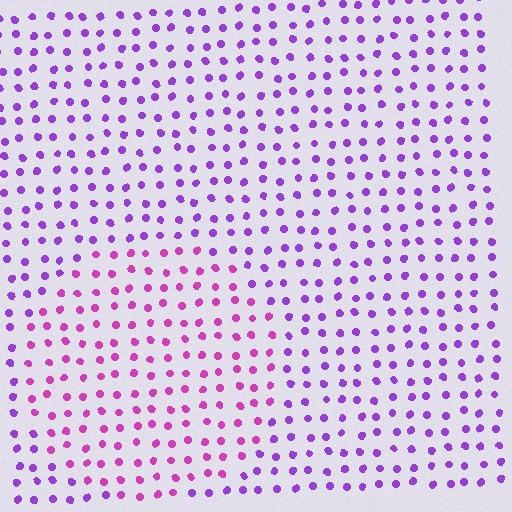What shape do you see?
I see a circle.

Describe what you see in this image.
The image is filled with small purple elements in a uniform arrangement. A circle-shaped region is visible where the elements are tinted to a slightly different hue, forming a subtle color boundary.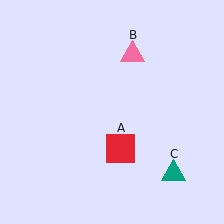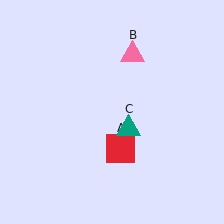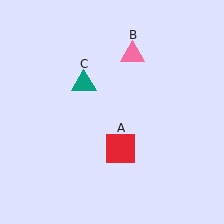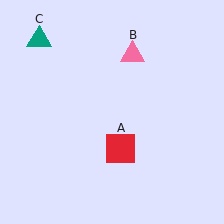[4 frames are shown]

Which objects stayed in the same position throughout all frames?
Red square (object A) and pink triangle (object B) remained stationary.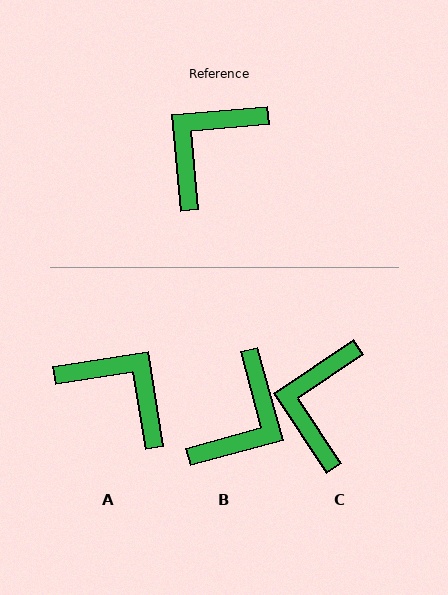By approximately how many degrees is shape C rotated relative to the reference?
Approximately 29 degrees counter-clockwise.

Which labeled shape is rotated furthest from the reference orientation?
B, about 170 degrees away.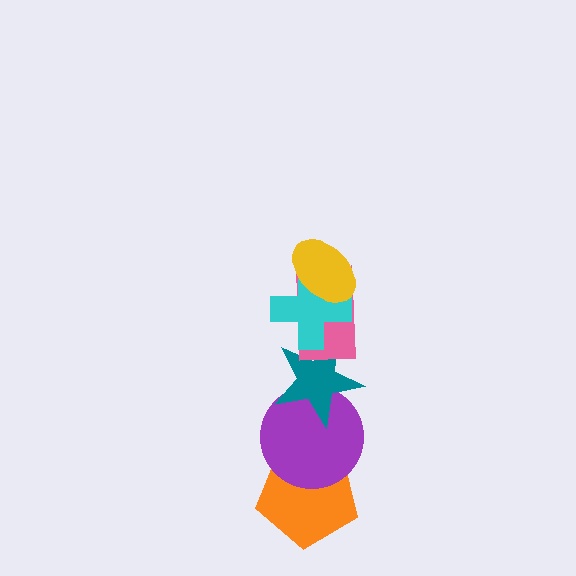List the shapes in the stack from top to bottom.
From top to bottom: the yellow ellipse, the cyan cross, the pink rectangle, the teal star, the purple circle, the orange pentagon.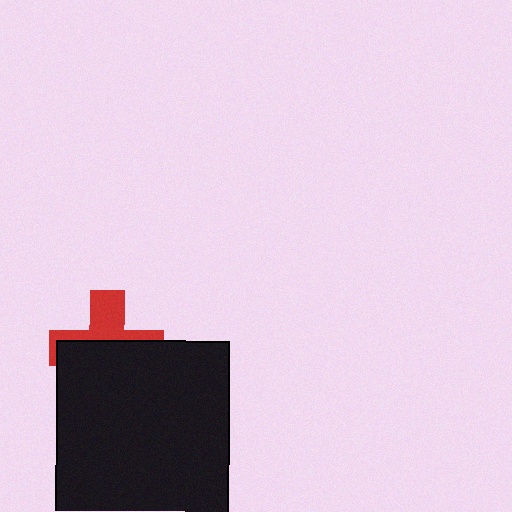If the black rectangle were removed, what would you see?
You would see the complete red cross.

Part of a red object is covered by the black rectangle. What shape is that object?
It is a cross.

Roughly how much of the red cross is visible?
A small part of it is visible (roughly 40%).